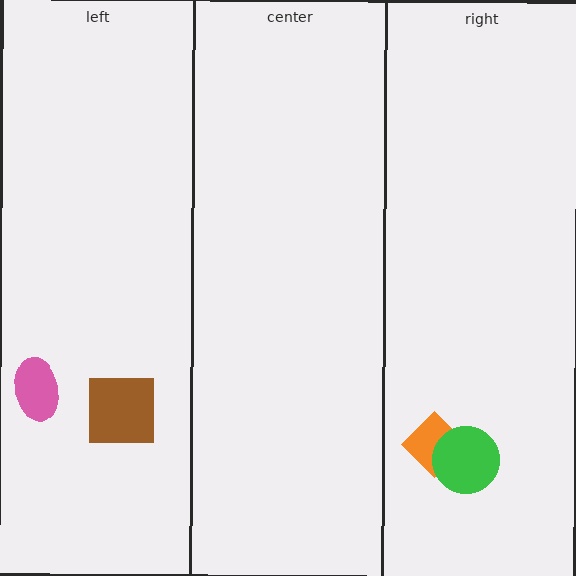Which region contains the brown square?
The left region.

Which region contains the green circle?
The right region.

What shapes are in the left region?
The pink ellipse, the brown square.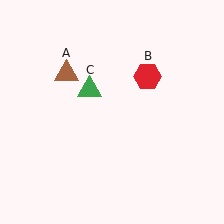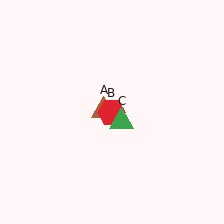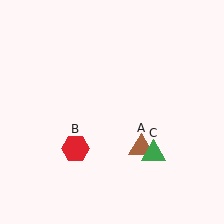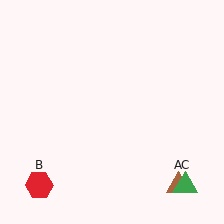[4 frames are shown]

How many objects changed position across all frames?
3 objects changed position: brown triangle (object A), red hexagon (object B), green triangle (object C).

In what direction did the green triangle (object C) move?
The green triangle (object C) moved down and to the right.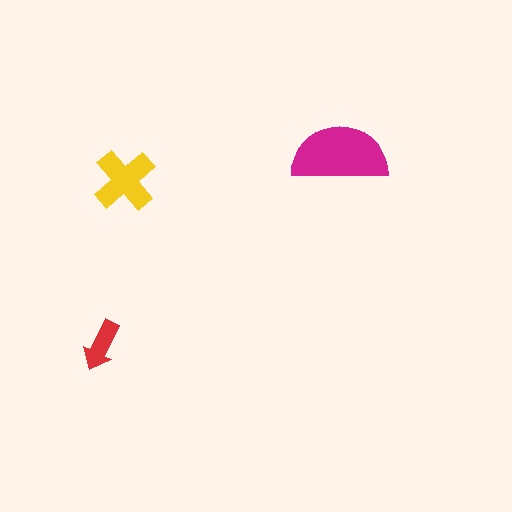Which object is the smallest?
The red arrow.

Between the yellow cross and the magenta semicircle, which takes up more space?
The magenta semicircle.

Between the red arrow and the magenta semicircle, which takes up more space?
The magenta semicircle.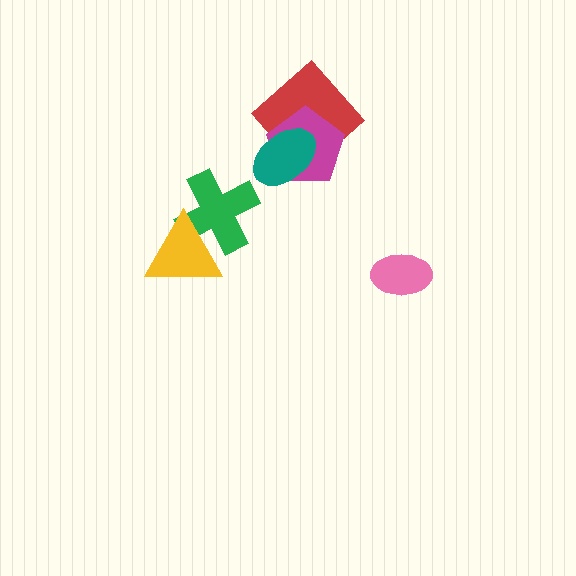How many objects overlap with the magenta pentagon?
2 objects overlap with the magenta pentagon.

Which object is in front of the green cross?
The yellow triangle is in front of the green cross.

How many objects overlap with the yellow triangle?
1 object overlaps with the yellow triangle.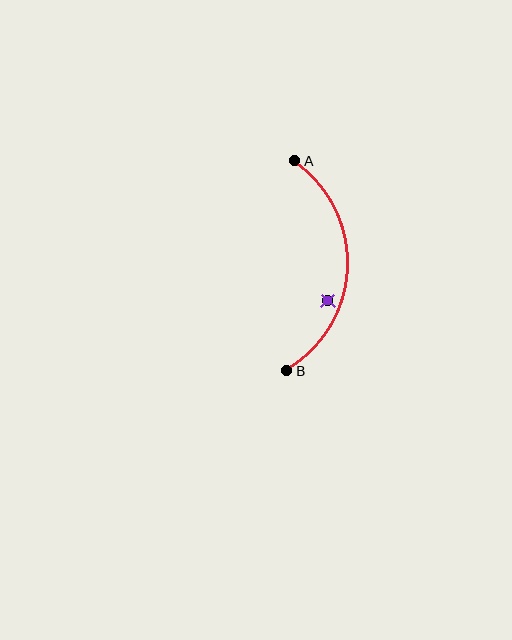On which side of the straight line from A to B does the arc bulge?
The arc bulges to the right of the straight line connecting A and B.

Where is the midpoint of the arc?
The arc midpoint is the point on the curve farthest from the straight line joining A and B. It sits to the right of that line.